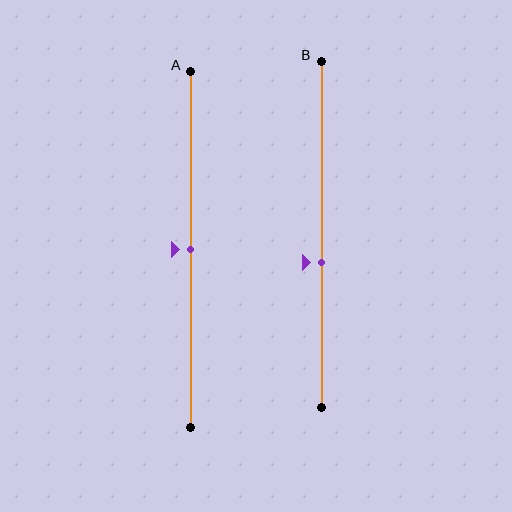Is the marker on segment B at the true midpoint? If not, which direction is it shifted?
No, the marker on segment B is shifted downward by about 8% of the segment length.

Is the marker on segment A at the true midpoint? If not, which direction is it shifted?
Yes, the marker on segment A is at the true midpoint.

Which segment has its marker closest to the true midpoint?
Segment A has its marker closest to the true midpoint.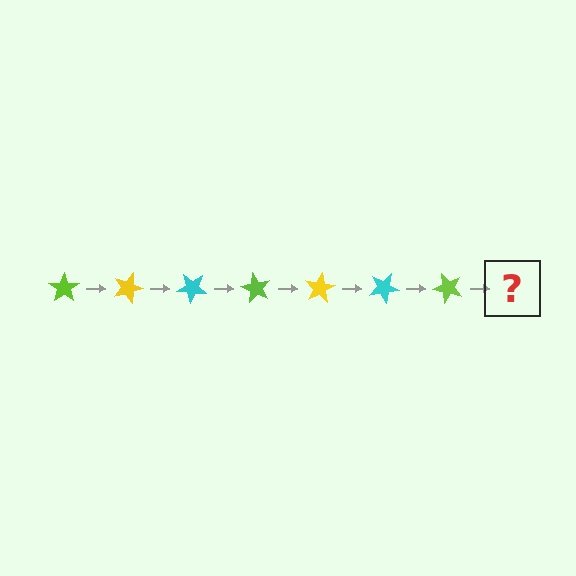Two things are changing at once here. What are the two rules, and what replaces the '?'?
The two rules are that it rotates 20 degrees each step and the color cycles through lime, yellow, and cyan. The '?' should be a yellow star, rotated 140 degrees from the start.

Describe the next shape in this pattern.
It should be a yellow star, rotated 140 degrees from the start.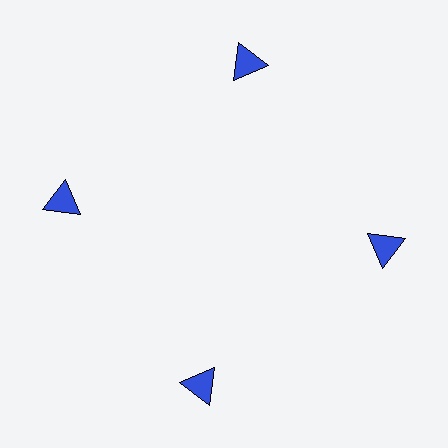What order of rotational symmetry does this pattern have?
This pattern has 4-fold rotational symmetry.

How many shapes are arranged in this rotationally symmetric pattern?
There are 4 shapes, arranged in 4 groups of 1.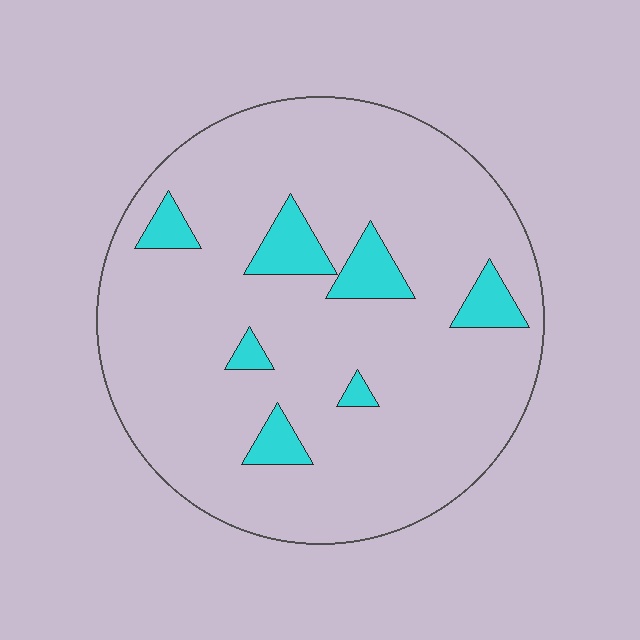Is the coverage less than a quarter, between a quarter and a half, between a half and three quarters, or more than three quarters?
Less than a quarter.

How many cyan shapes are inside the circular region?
7.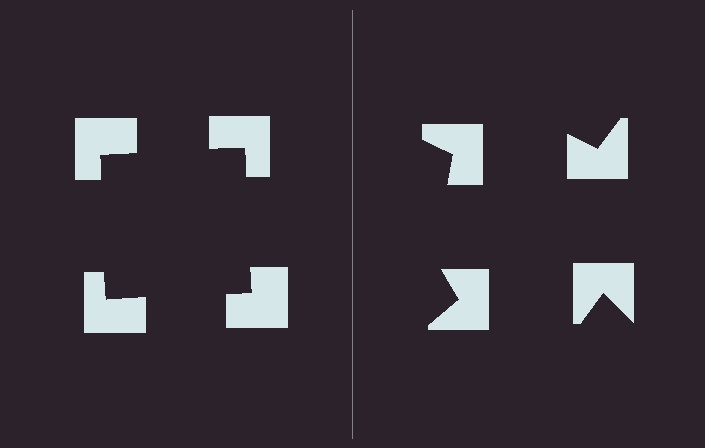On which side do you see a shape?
An illusory square appears on the left side. On the right side the wedge cuts are rotated, so no coherent shape forms.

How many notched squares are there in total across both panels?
8 — 4 on each side.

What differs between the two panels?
The notched squares are positioned identically on both sides; only the wedge orientations differ. On the left they align to a square; on the right they are misaligned.